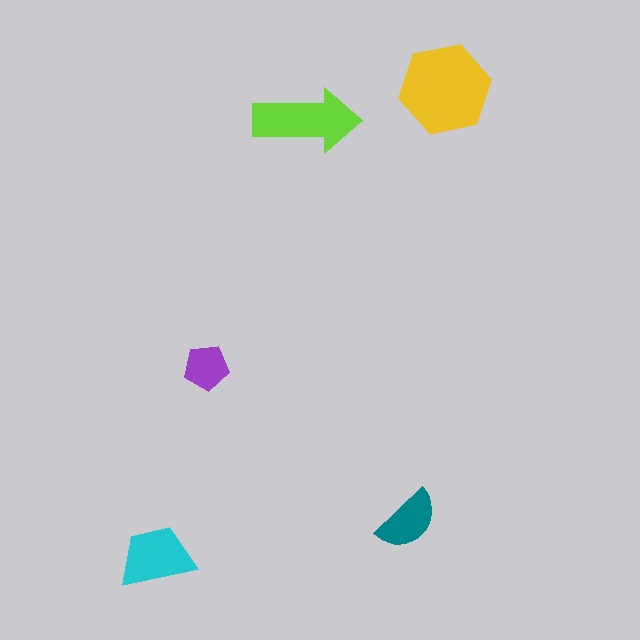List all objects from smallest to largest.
The purple pentagon, the teal semicircle, the cyan trapezoid, the lime arrow, the yellow hexagon.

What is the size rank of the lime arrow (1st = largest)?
2nd.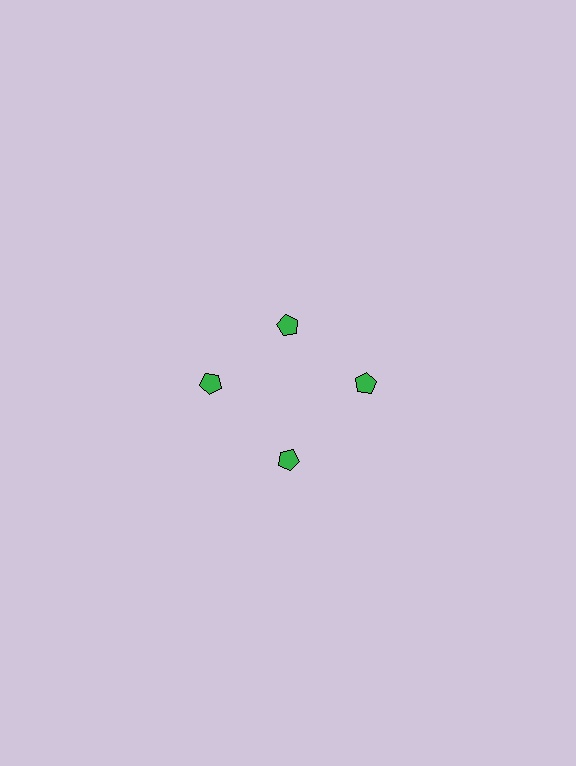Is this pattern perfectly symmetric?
No. The 4 green pentagons are arranged in a ring, but one element near the 12 o'clock position is pulled inward toward the center, breaking the 4-fold rotational symmetry.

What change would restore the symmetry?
The symmetry would be restored by moving it outward, back onto the ring so that all 4 pentagons sit at equal angles and equal distance from the center.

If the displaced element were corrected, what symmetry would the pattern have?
It would have 4-fold rotational symmetry — the pattern would map onto itself every 90 degrees.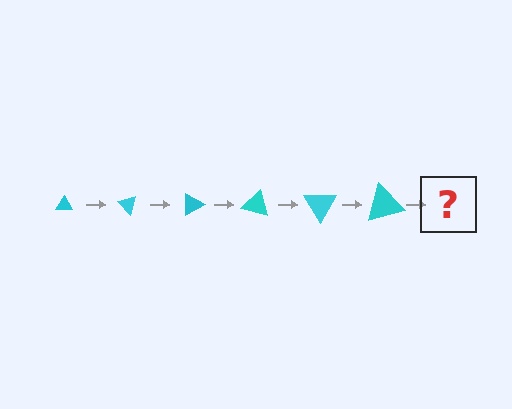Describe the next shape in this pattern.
It should be a triangle, larger than the previous one and rotated 270 degrees from the start.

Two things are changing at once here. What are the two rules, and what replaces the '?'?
The two rules are that the triangle grows larger each step and it rotates 45 degrees each step. The '?' should be a triangle, larger than the previous one and rotated 270 degrees from the start.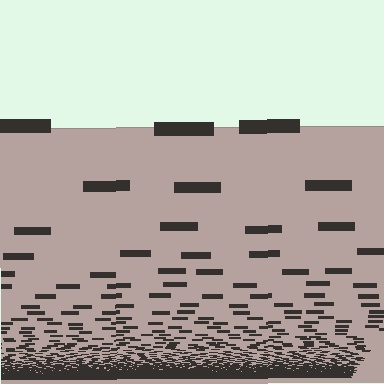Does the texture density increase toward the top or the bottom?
Density increases toward the bottom.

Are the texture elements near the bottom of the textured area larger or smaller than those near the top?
Smaller. The gradient is inverted — elements near the bottom are smaller and denser.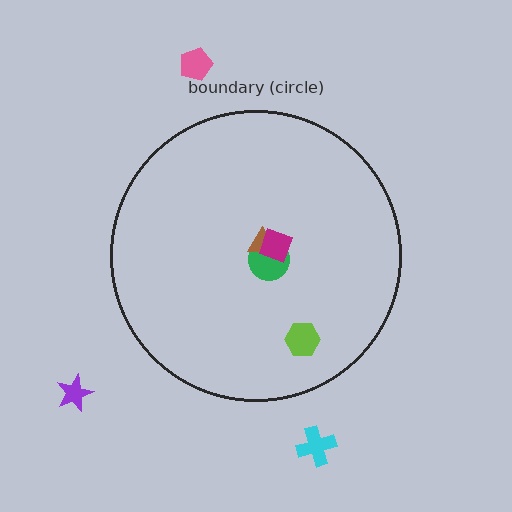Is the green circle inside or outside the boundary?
Inside.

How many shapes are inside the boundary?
4 inside, 3 outside.